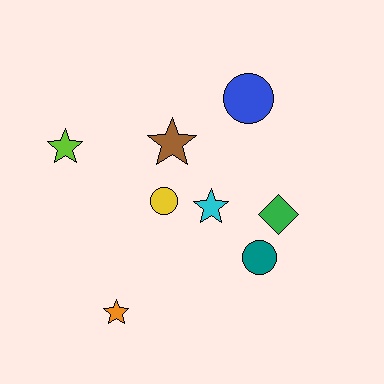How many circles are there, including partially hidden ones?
There are 3 circles.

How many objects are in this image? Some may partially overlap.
There are 8 objects.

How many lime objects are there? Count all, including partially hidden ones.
There is 1 lime object.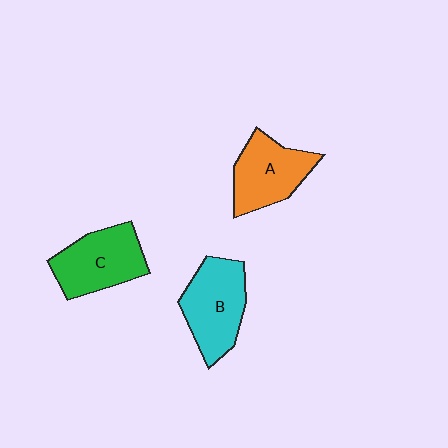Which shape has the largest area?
Shape B (cyan).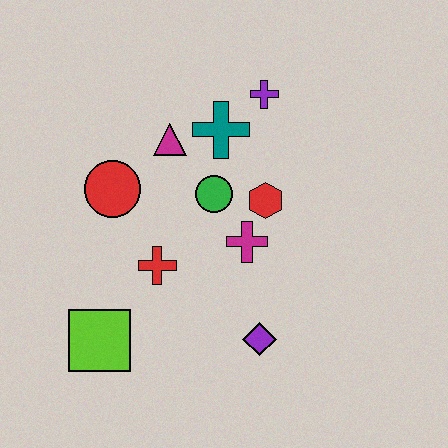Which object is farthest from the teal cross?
The lime square is farthest from the teal cross.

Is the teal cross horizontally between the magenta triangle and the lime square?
No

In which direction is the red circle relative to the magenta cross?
The red circle is to the left of the magenta cross.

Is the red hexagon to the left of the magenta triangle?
No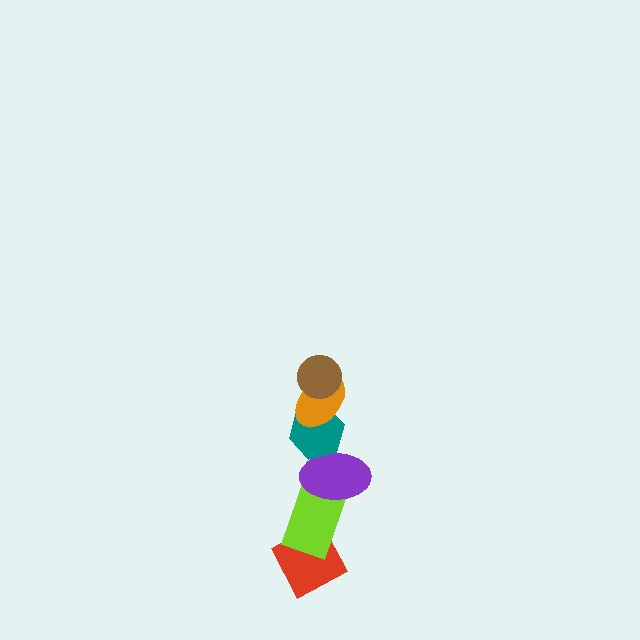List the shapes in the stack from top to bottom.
From top to bottom: the brown circle, the orange ellipse, the teal hexagon, the purple ellipse, the lime rectangle, the red diamond.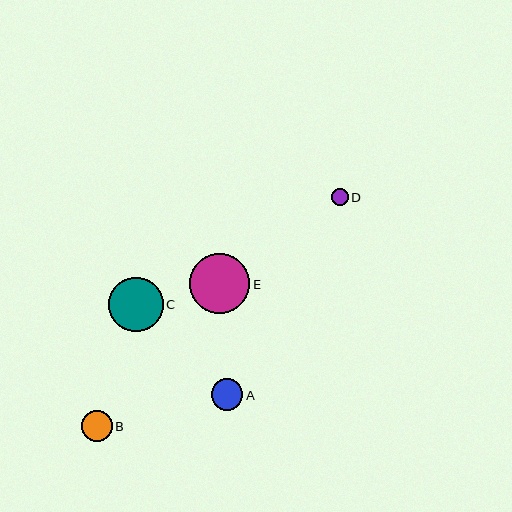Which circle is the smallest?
Circle D is the smallest with a size of approximately 17 pixels.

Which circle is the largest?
Circle E is the largest with a size of approximately 60 pixels.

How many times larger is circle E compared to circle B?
Circle E is approximately 2.0 times the size of circle B.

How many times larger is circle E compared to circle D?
Circle E is approximately 3.6 times the size of circle D.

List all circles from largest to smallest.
From largest to smallest: E, C, A, B, D.